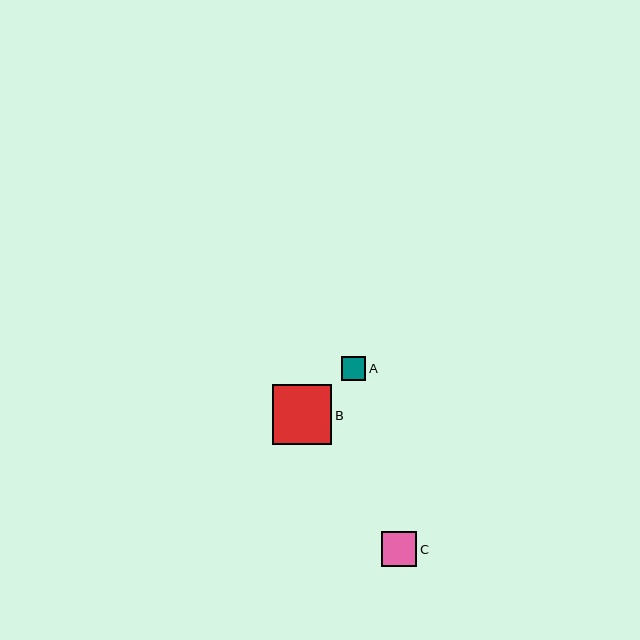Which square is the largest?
Square B is the largest with a size of approximately 60 pixels.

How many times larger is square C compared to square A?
Square C is approximately 1.5 times the size of square A.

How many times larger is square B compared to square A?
Square B is approximately 2.5 times the size of square A.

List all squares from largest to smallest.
From largest to smallest: B, C, A.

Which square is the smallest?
Square A is the smallest with a size of approximately 24 pixels.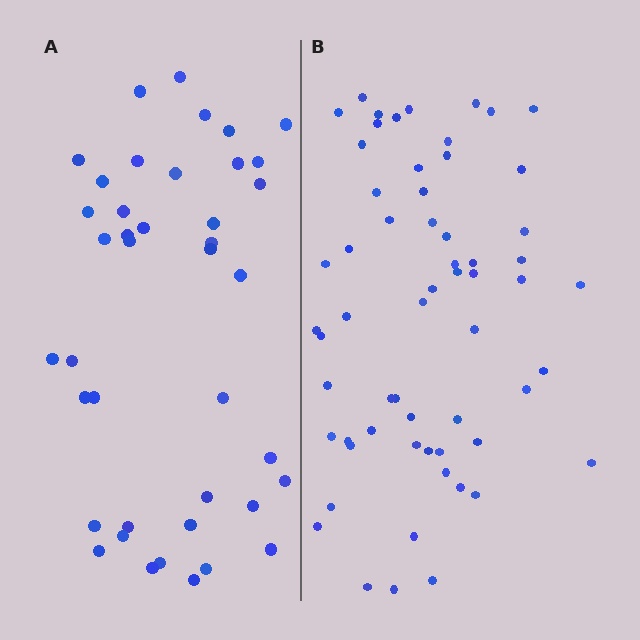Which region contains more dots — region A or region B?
Region B (the right region) has more dots.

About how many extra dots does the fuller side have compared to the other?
Region B has approximately 20 more dots than region A.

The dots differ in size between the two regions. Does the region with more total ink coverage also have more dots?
No. Region A has more total ink coverage because its dots are larger, but region B actually contains more individual dots. Total area can be misleading — the number of items is what matters here.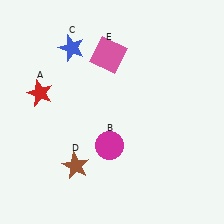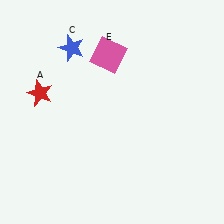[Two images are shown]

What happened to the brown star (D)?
The brown star (D) was removed in Image 2. It was in the bottom-left area of Image 1.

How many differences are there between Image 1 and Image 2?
There are 2 differences between the two images.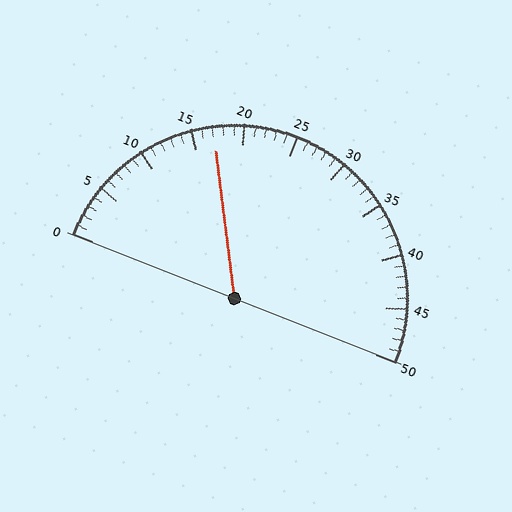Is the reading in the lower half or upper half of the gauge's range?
The reading is in the lower half of the range (0 to 50).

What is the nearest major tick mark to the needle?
The nearest major tick mark is 15.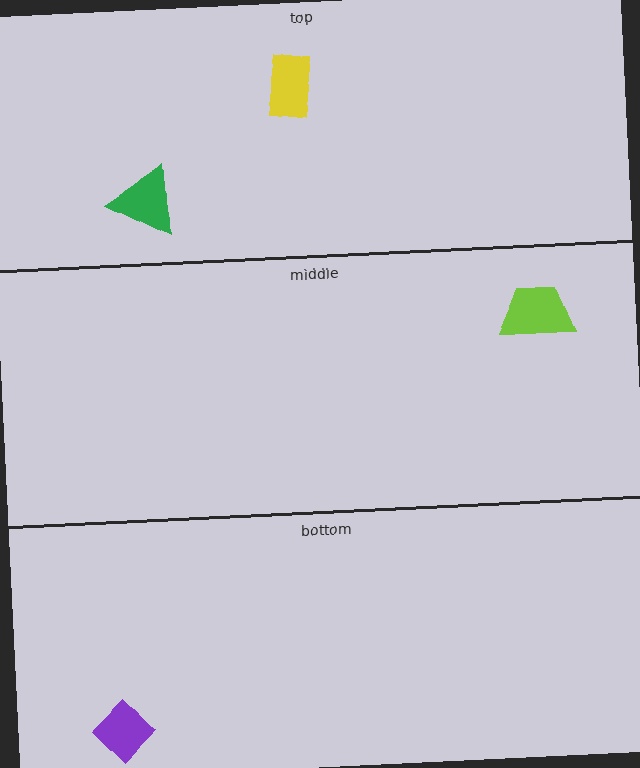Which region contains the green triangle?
The top region.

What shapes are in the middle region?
The lime trapezoid.